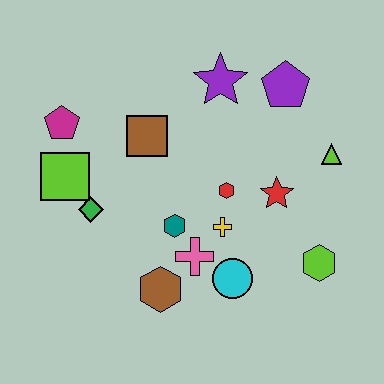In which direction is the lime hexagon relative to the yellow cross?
The lime hexagon is to the right of the yellow cross.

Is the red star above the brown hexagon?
Yes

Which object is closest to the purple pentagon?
The purple star is closest to the purple pentagon.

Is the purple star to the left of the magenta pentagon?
No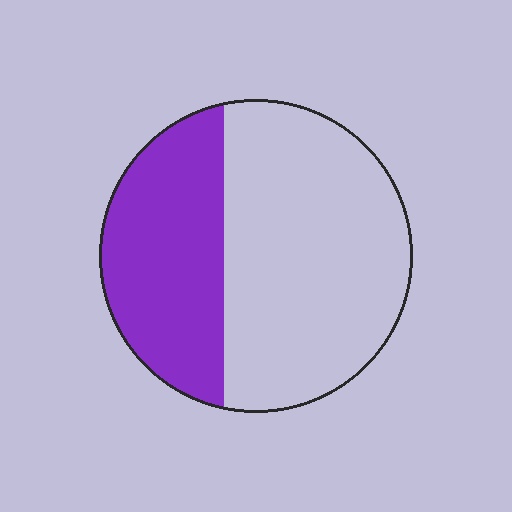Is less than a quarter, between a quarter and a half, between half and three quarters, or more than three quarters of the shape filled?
Between a quarter and a half.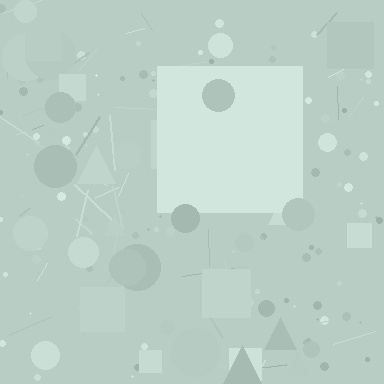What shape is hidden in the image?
A square is hidden in the image.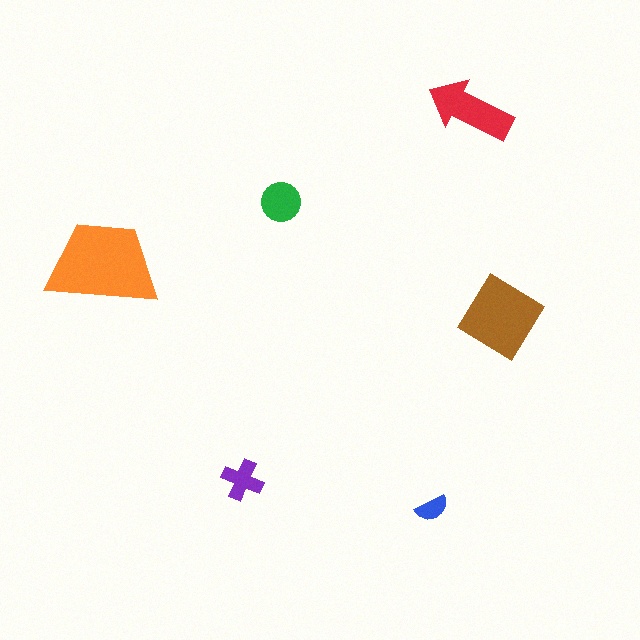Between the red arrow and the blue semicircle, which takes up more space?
The red arrow.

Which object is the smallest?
The blue semicircle.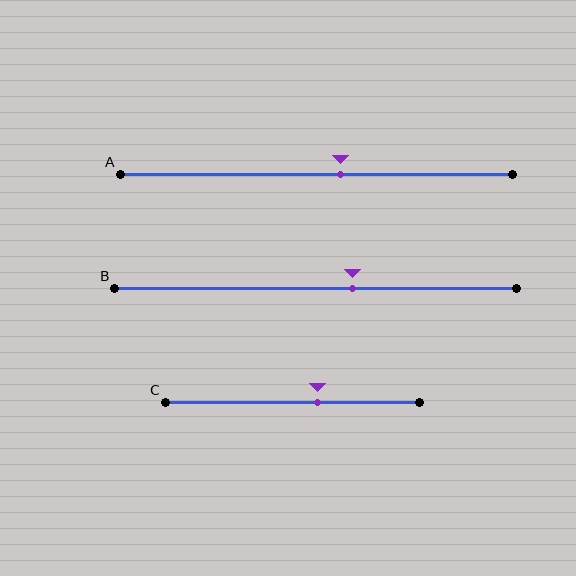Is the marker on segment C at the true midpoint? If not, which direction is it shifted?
No, the marker on segment C is shifted to the right by about 10% of the segment length.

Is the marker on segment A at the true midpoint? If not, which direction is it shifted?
No, the marker on segment A is shifted to the right by about 6% of the segment length.